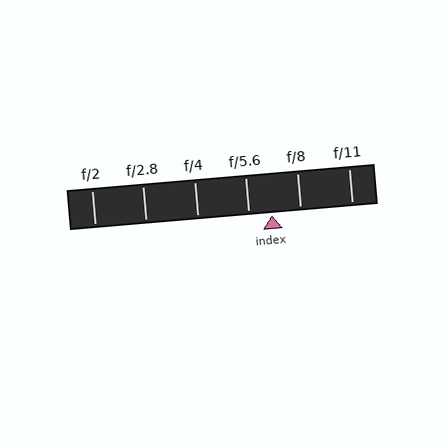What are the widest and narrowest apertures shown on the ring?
The widest aperture shown is f/2 and the narrowest is f/11.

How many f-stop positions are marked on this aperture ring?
There are 6 f-stop positions marked.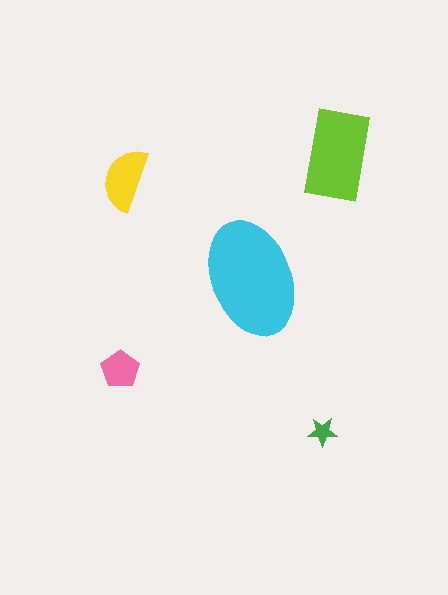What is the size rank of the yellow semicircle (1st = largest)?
3rd.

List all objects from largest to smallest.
The cyan ellipse, the lime rectangle, the yellow semicircle, the pink pentagon, the green star.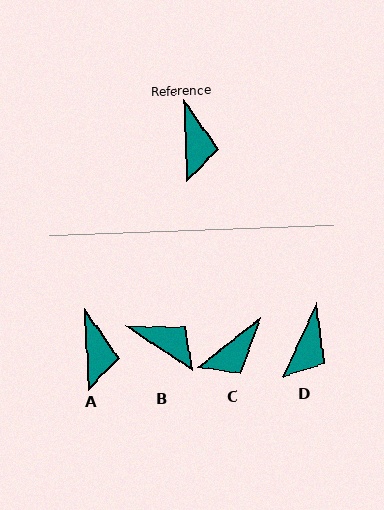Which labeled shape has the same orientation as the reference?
A.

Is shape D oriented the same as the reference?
No, it is off by about 26 degrees.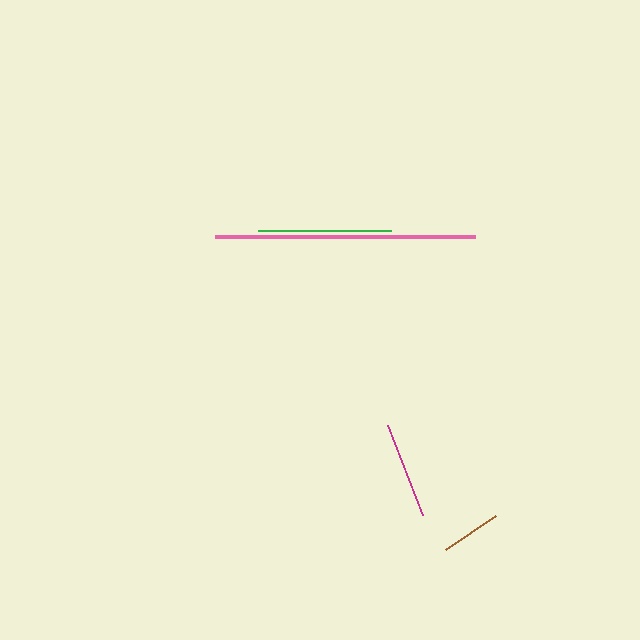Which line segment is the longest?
The pink line is the longest at approximately 260 pixels.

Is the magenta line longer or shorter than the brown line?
The magenta line is longer than the brown line.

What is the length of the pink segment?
The pink segment is approximately 260 pixels long.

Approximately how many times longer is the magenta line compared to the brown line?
The magenta line is approximately 1.6 times the length of the brown line.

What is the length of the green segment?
The green segment is approximately 133 pixels long.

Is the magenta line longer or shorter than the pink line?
The pink line is longer than the magenta line.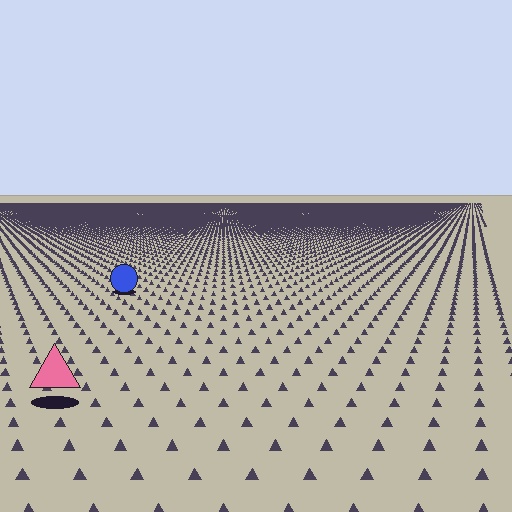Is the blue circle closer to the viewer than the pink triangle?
No. The pink triangle is closer — you can tell from the texture gradient: the ground texture is coarser near it.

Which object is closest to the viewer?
The pink triangle is closest. The texture marks near it are larger and more spread out.